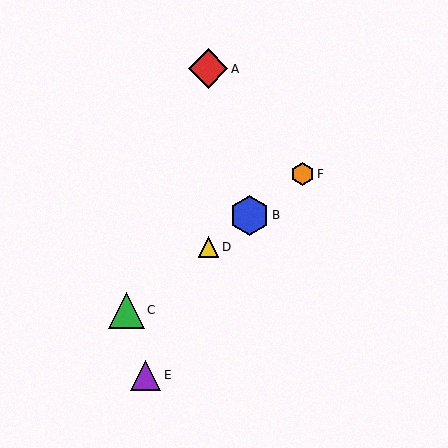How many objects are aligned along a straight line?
4 objects (B, C, D, F) are aligned along a straight line.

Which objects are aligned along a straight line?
Objects B, C, D, F are aligned along a straight line.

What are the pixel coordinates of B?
Object B is at (249, 215).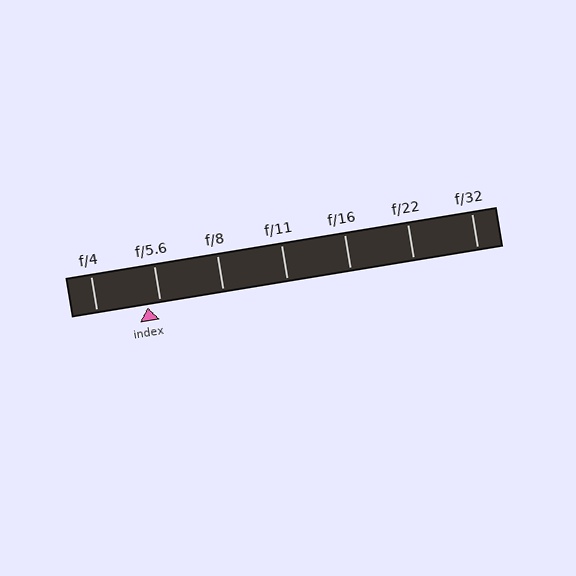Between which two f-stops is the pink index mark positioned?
The index mark is between f/4 and f/5.6.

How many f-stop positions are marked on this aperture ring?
There are 7 f-stop positions marked.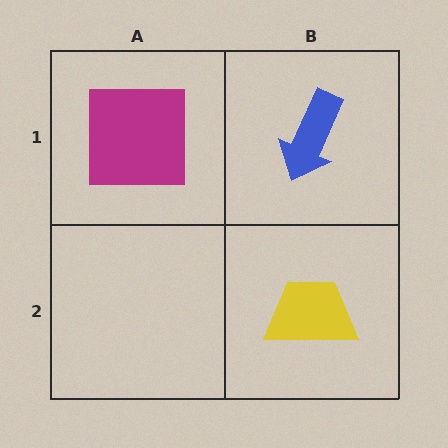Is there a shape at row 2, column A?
No, that cell is empty.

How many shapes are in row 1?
2 shapes.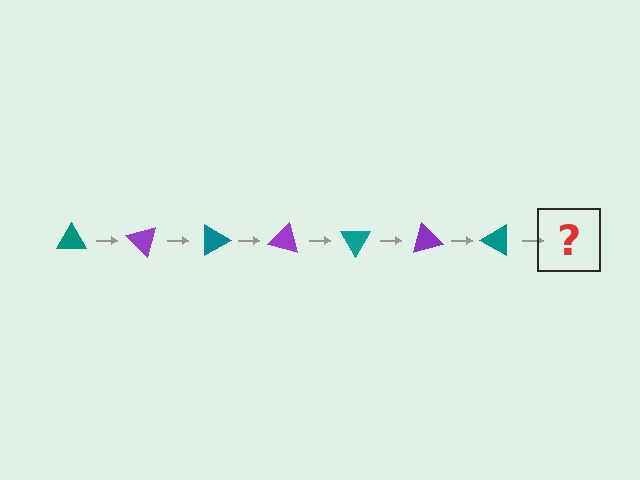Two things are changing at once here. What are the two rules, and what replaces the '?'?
The two rules are that it rotates 45 degrees each step and the color cycles through teal and purple. The '?' should be a purple triangle, rotated 315 degrees from the start.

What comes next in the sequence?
The next element should be a purple triangle, rotated 315 degrees from the start.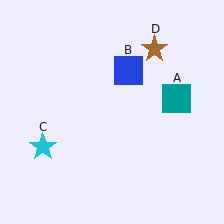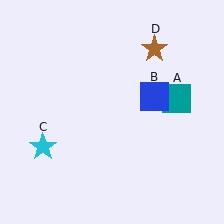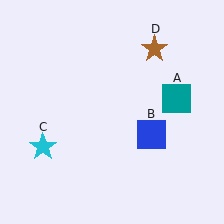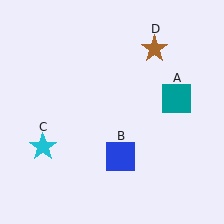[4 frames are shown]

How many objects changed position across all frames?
1 object changed position: blue square (object B).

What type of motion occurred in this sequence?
The blue square (object B) rotated clockwise around the center of the scene.